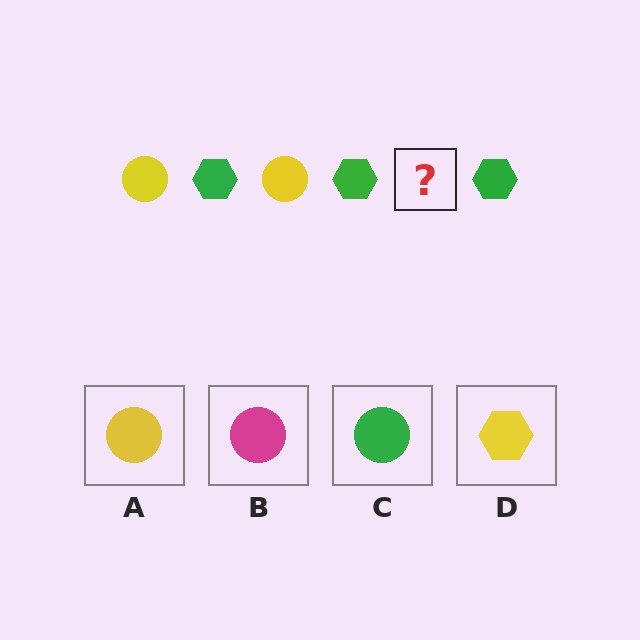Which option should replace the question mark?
Option A.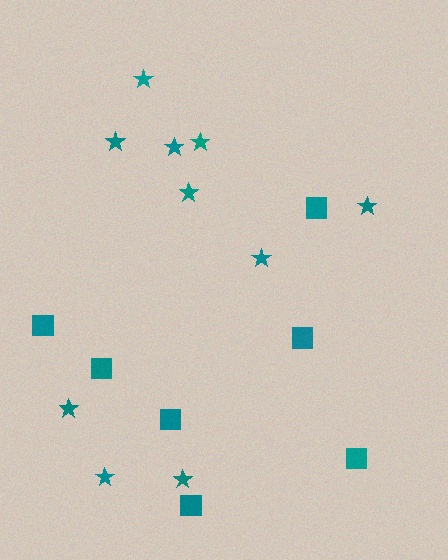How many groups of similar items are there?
There are 2 groups: one group of stars (10) and one group of squares (7).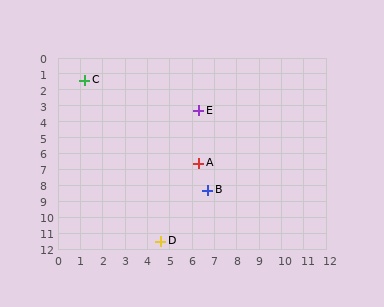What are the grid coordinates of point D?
Point D is at approximately (4.6, 11.5).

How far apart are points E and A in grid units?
Points E and A are about 3.3 grid units apart.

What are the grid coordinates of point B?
Point B is at approximately (6.7, 8.3).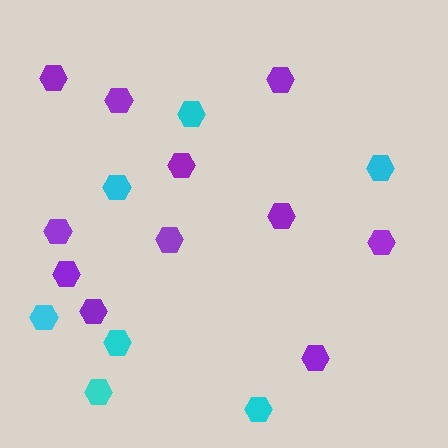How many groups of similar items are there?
There are 2 groups: one group of cyan hexagons (7) and one group of purple hexagons (11).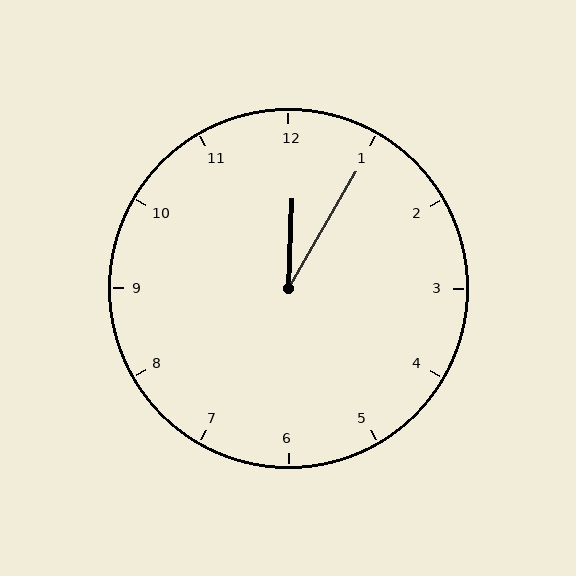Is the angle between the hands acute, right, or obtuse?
It is acute.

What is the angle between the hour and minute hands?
Approximately 28 degrees.